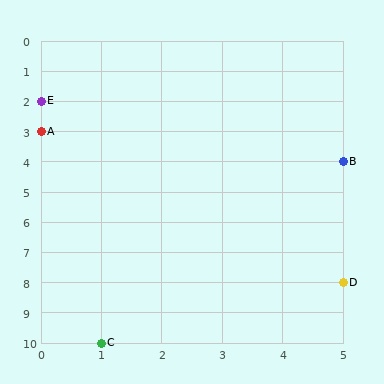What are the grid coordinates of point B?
Point B is at grid coordinates (5, 4).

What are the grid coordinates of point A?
Point A is at grid coordinates (0, 3).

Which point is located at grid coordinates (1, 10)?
Point C is at (1, 10).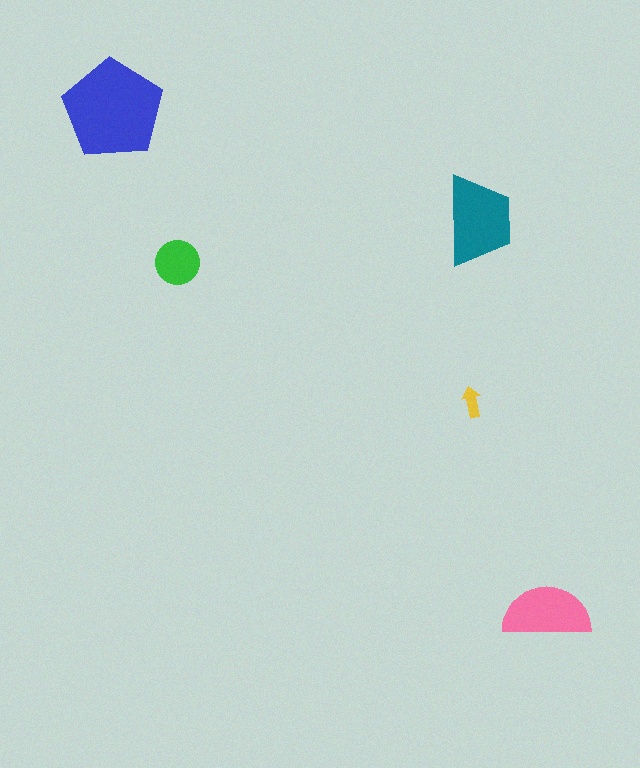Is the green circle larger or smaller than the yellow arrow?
Larger.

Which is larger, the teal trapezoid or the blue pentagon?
The blue pentagon.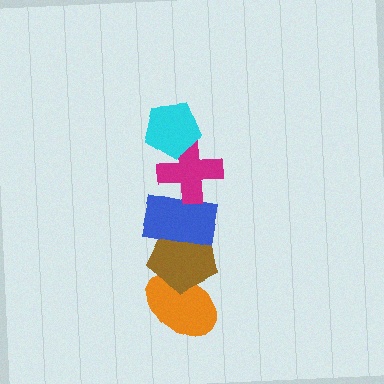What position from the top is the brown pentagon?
The brown pentagon is 4th from the top.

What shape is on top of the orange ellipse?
The brown pentagon is on top of the orange ellipse.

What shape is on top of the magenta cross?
The cyan pentagon is on top of the magenta cross.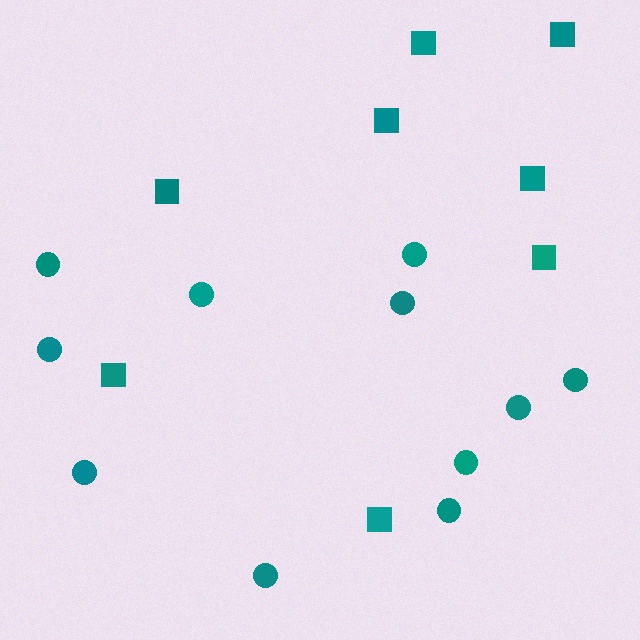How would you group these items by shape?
There are 2 groups: one group of circles (11) and one group of squares (8).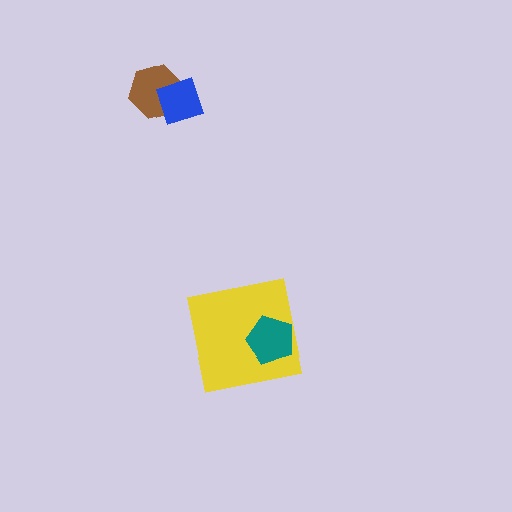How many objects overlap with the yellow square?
1 object overlaps with the yellow square.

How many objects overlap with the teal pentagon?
1 object overlaps with the teal pentagon.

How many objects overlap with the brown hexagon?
1 object overlaps with the brown hexagon.